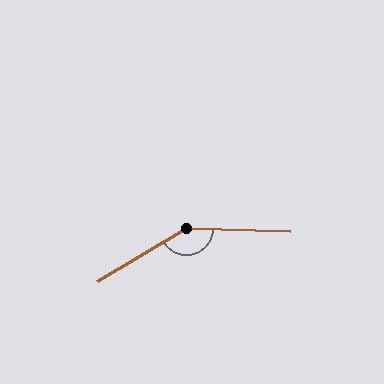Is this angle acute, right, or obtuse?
It is obtuse.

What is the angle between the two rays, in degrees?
Approximately 148 degrees.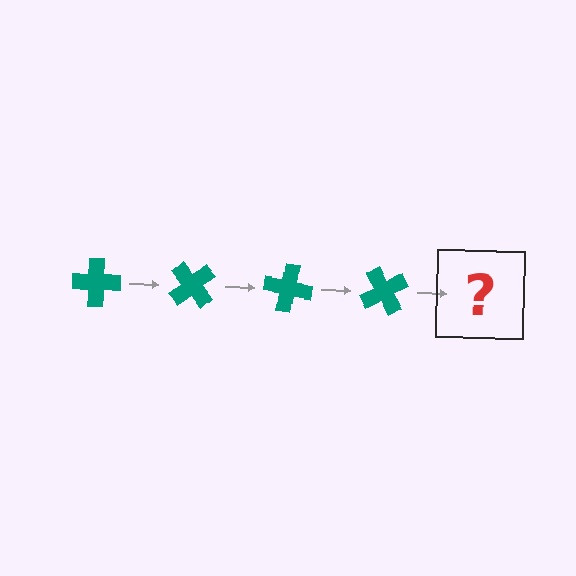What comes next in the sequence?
The next element should be a teal cross rotated 200 degrees.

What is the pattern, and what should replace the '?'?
The pattern is that the cross rotates 50 degrees each step. The '?' should be a teal cross rotated 200 degrees.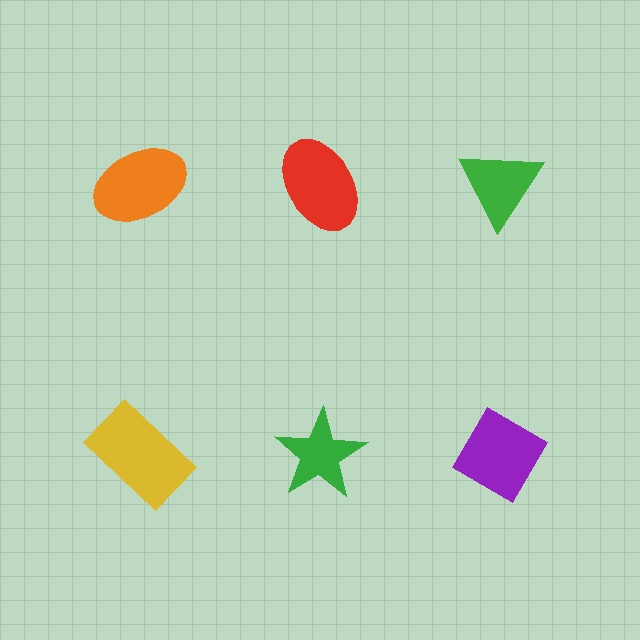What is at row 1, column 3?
A green triangle.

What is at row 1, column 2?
A red ellipse.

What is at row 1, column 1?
An orange ellipse.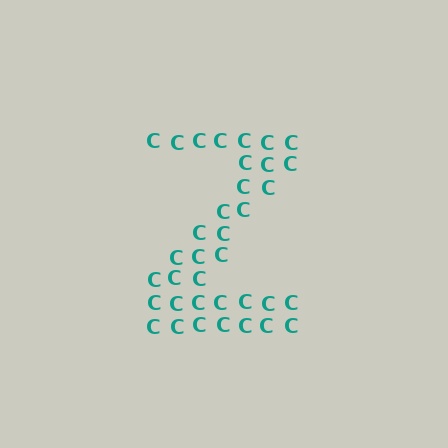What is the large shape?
The large shape is the letter Z.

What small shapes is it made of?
It is made of small letter C's.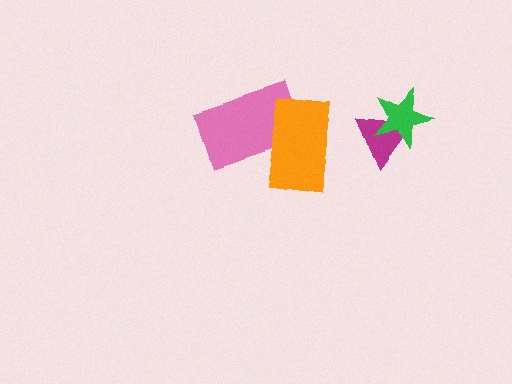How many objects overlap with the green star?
1 object overlaps with the green star.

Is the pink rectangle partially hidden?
Yes, it is partially covered by another shape.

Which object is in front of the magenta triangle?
The green star is in front of the magenta triangle.